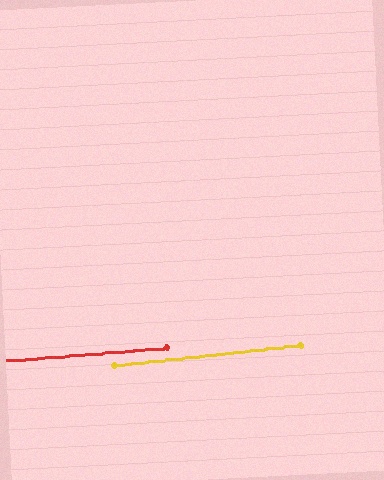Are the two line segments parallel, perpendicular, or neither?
Parallel — their directions differ by only 1.4°.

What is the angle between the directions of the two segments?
Approximately 1 degree.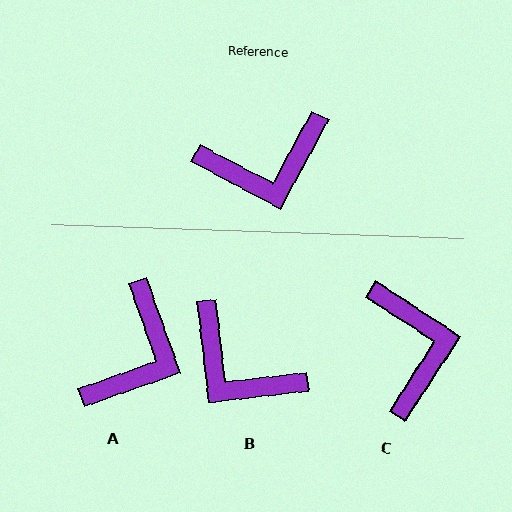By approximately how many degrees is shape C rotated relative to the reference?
Approximately 86 degrees counter-clockwise.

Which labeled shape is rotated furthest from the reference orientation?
C, about 86 degrees away.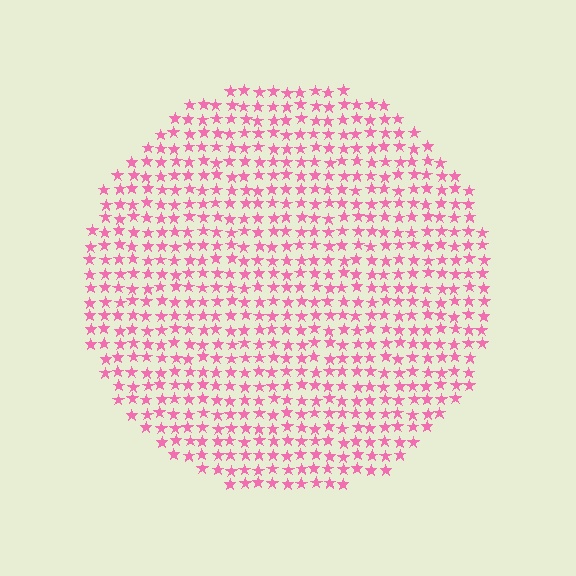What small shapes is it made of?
It is made of small stars.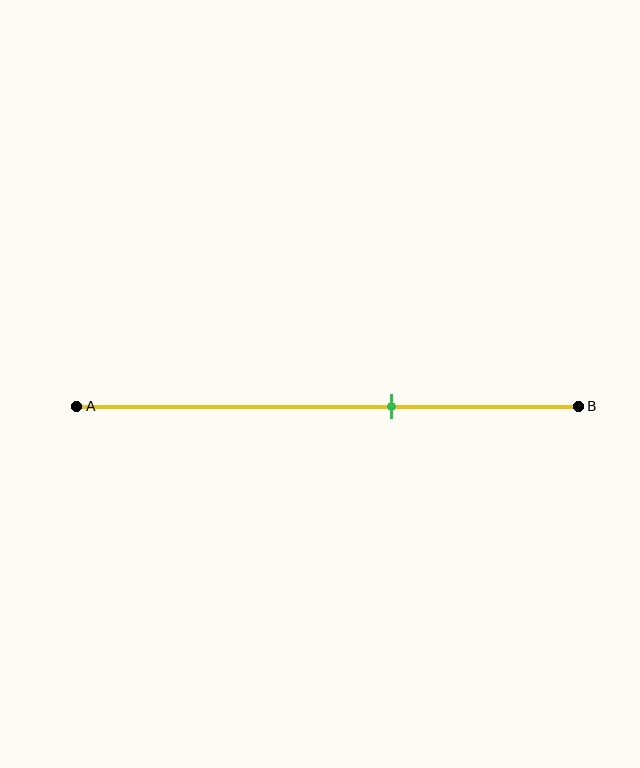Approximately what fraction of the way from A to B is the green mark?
The green mark is approximately 65% of the way from A to B.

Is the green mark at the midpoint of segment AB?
No, the mark is at about 65% from A, not at the 50% midpoint.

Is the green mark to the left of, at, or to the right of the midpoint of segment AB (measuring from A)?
The green mark is to the right of the midpoint of segment AB.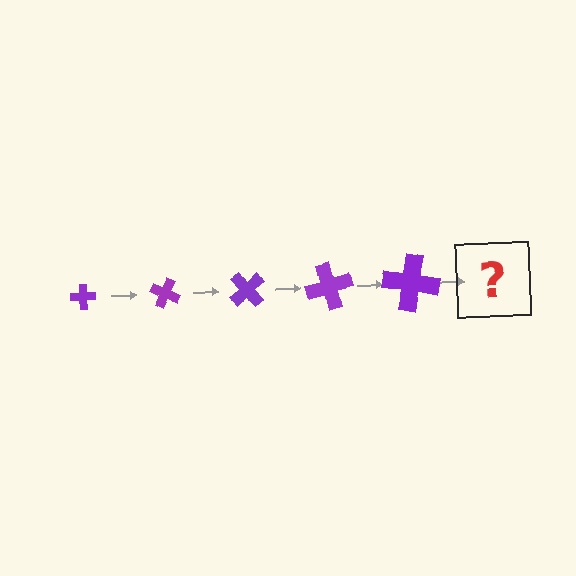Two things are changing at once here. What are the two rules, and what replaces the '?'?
The two rules are that the cross grows larger each step and it rotates 25 degrees each step. The '?' should be a cross, larger than the previous one and rotated 125 degrees from the start.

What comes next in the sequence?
The next element should be a cross, larger than the previous one and rotated 125 degrees from the start.